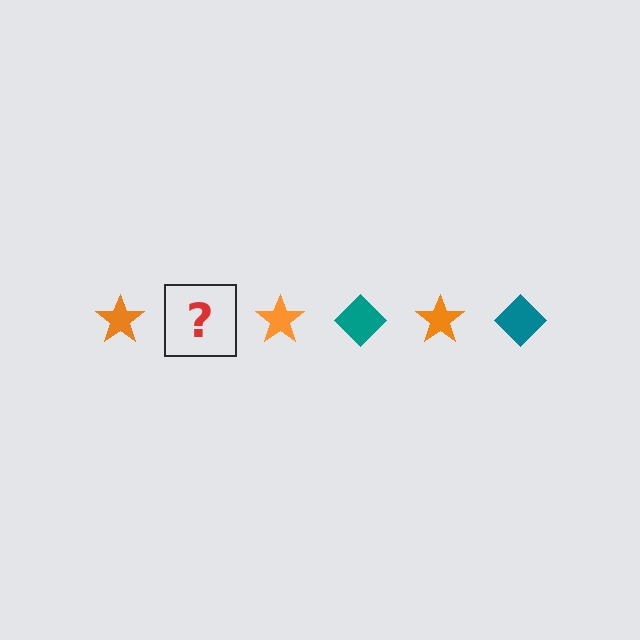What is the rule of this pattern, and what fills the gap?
The rule is that the pattern alternates between orange star and teal diamond. The gap should be filled with a teal diamond.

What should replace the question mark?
The question mark should be replaced with a teal diamond.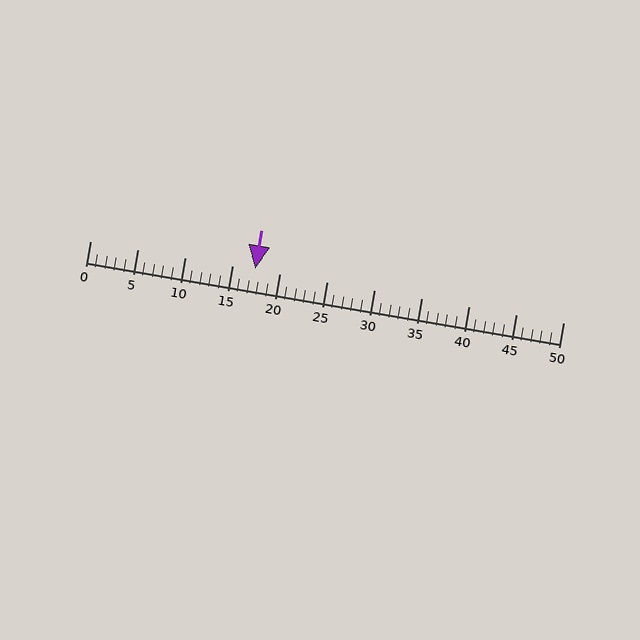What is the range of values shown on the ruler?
The ruler shows values from 0 to 50.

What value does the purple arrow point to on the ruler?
The purple arrow points to approximately 17.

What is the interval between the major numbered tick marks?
The major tick marks are spaced 5 units apart.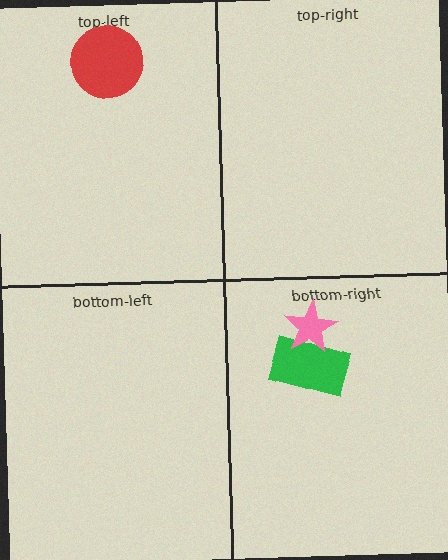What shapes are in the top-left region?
The red circle.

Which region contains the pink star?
The bottom-right region.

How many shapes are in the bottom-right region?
2.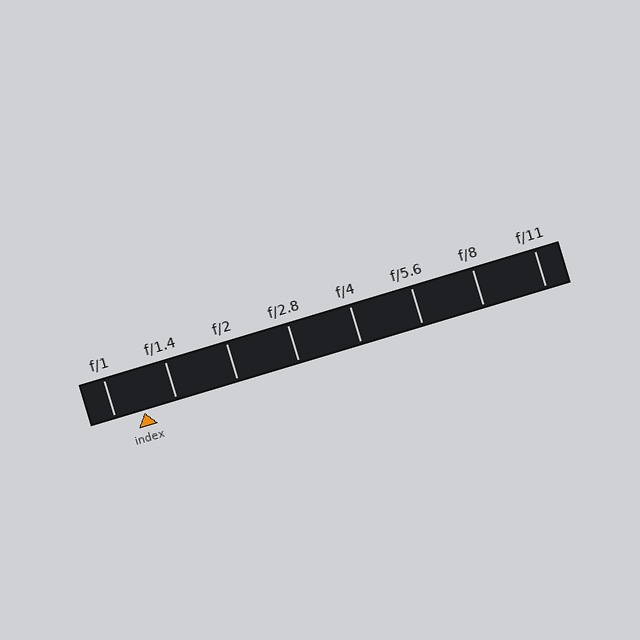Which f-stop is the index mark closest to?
The index mark is closest to f/1.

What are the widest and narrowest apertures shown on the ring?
The widest aperture shown is f/1 and the narrowest is f/11.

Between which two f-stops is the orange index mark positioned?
The index mark is between f/1 and f/1.4.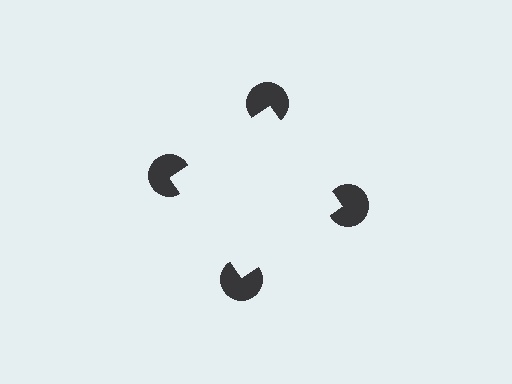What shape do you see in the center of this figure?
An illusory square — its edges are inferred from the aligned wedge cuts in the pac-man discs, not physically drawn.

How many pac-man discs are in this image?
There are 4 — one at each vertex of the illusory square.